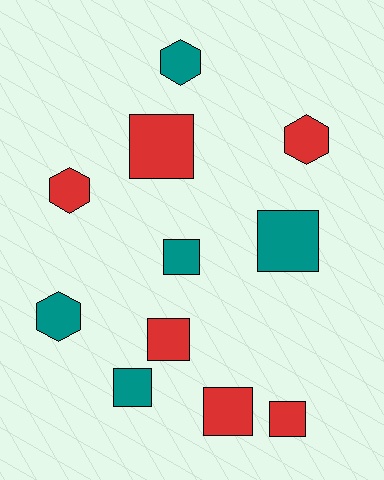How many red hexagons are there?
There are 2 red hexagons.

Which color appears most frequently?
Red, with 6 objects.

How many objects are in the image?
There are 11 objects.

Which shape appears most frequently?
Square, with 7 objects.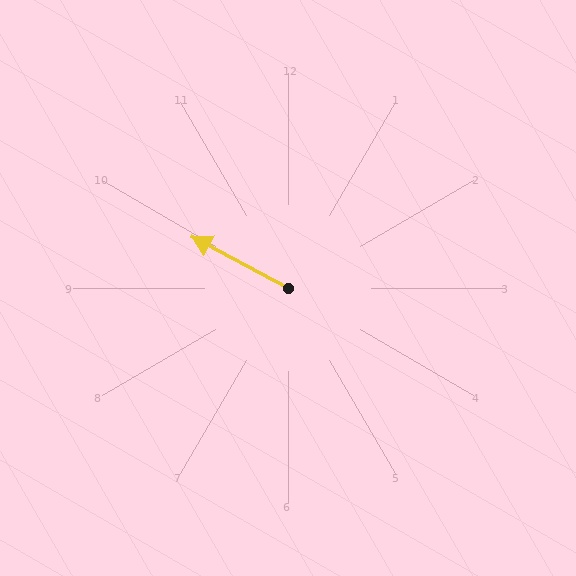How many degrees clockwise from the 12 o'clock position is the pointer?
Approximately 298 degrees.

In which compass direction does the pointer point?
Northwest.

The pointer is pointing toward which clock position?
Roughly 10 o'clock.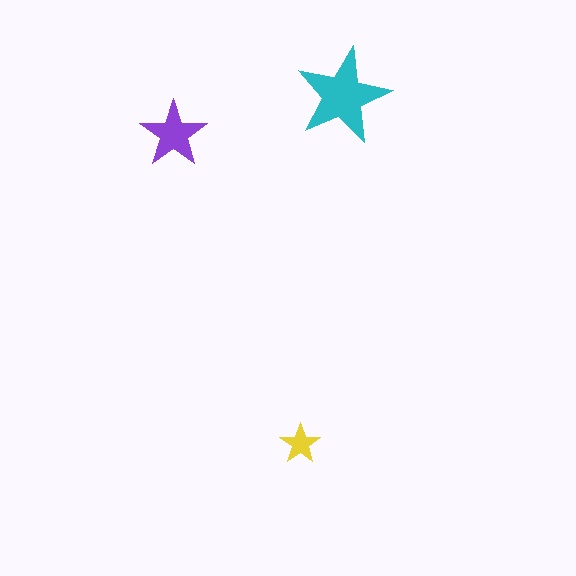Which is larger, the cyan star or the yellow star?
The cyan one.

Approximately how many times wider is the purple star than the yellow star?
About 1.5 times wider.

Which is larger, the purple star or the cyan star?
The cyan one.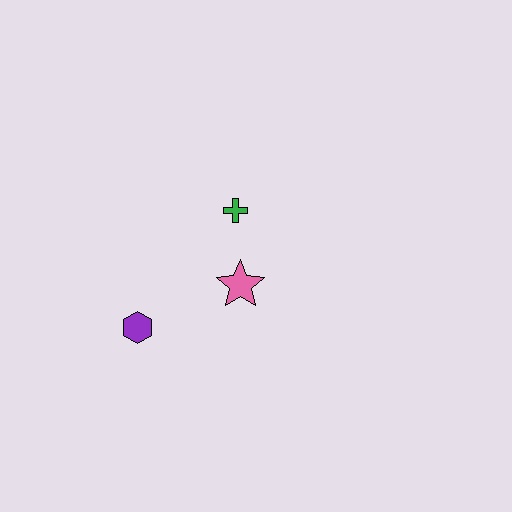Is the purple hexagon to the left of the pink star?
Yes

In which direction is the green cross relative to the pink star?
The green cross is above the pink star.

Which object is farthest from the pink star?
The purple hexagon is farthest from the pink star.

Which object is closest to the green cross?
The pink star is closest to the green cross.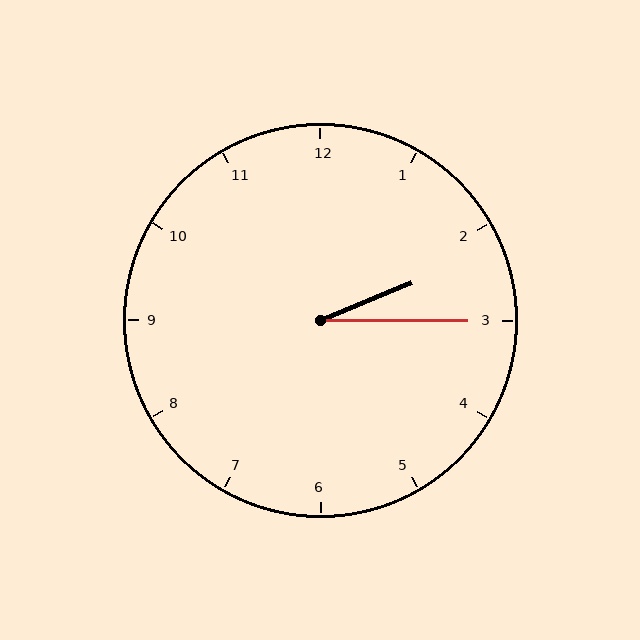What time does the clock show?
2:15.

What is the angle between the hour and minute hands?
Approximately 22 degrees.